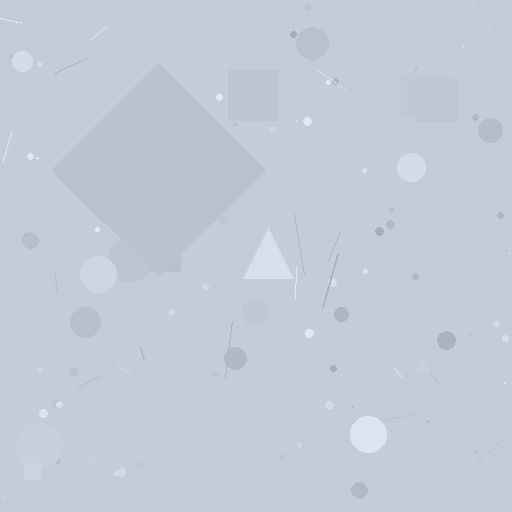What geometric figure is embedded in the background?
A diamond is embedded in the background.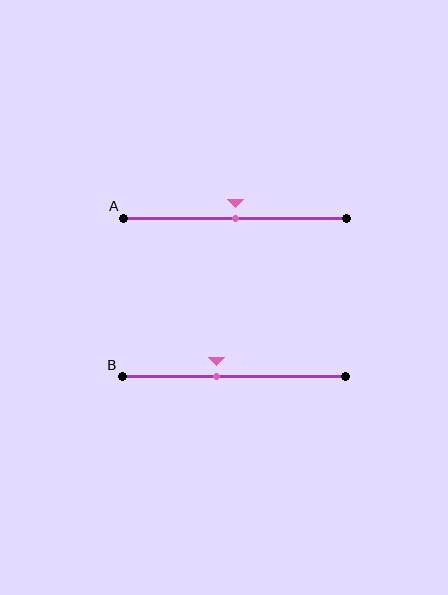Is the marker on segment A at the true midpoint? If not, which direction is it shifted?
Yes, the marker on segment A is at the true midpoint.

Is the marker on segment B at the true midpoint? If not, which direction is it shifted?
No, the marker on segment B is shifted to the left by about 8% of the segment length.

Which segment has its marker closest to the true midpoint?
Segment A has its marker closest to the true midpoint.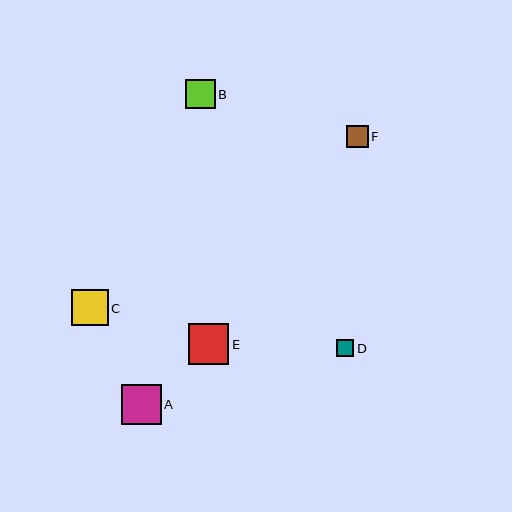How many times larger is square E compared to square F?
Square E is approximately 1.8 times the size of square F.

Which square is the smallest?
Square D is the smallest with a size of approximately 17 pixels.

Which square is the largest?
Square E is the largest with a size of approximately 40 pixels.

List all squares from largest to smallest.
From largest to smallest: E, A, C, B, F, D.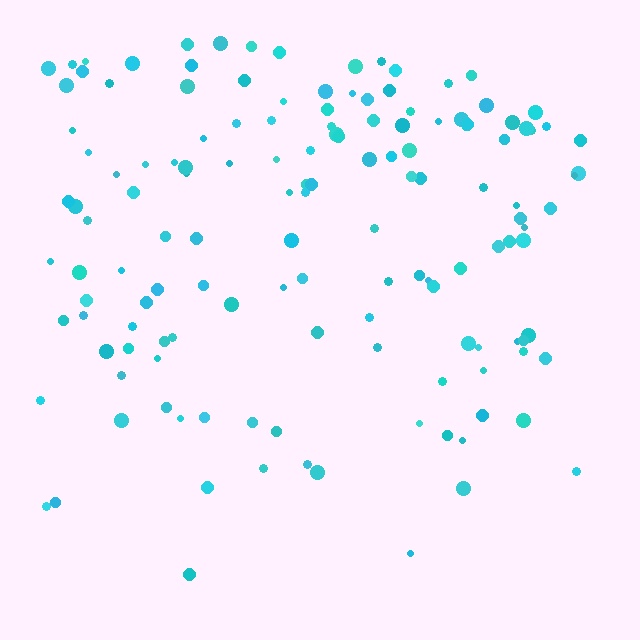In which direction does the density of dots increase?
From bottom to top, with the top side densest.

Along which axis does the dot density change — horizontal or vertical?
Vertical.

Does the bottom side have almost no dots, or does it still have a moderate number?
Still a moderate number, just noticeably fewer than the top.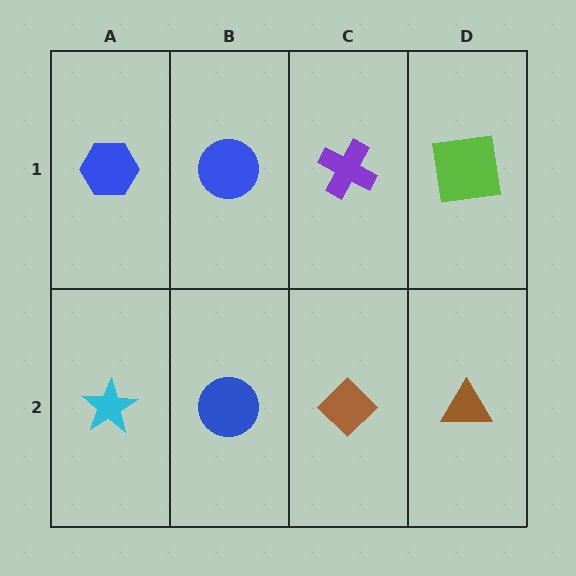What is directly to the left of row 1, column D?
A purple cross.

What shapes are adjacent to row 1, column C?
A brown diamond (row 2, column C), a blue circle (row 1, column B), a lime square (row 1, column D).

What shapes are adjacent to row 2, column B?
A blue circle (row 1, column B), a cyan star (row 2, column A), a brown diamond (row 2, column C).